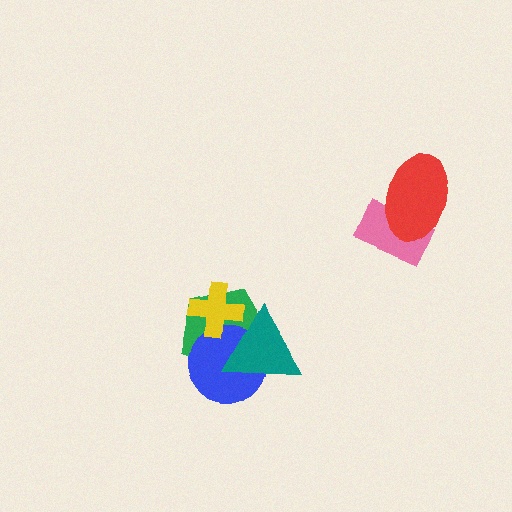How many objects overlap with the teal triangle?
3 objects overlap with the teal triangle.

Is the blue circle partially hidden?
Yes, it is partially covered by another shape.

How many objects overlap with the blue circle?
3 objects overlap with the blue circle.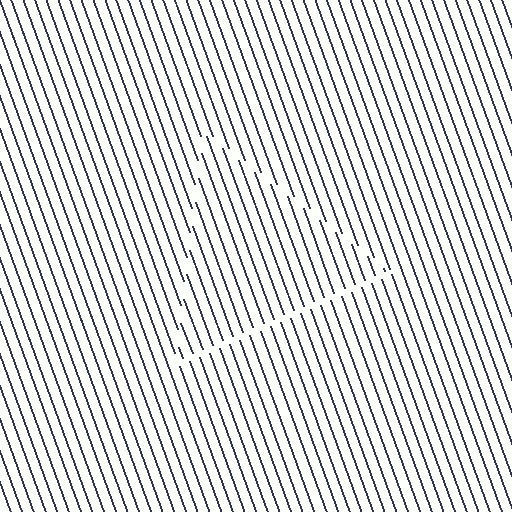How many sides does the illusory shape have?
3 sides — the line-ends trace a triangle.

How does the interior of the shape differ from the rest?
The interior of the shape contains the same grating, shifted by half a period — the contour is defined by the phase discontinuity where line-ends from the inner and outer gratings abut.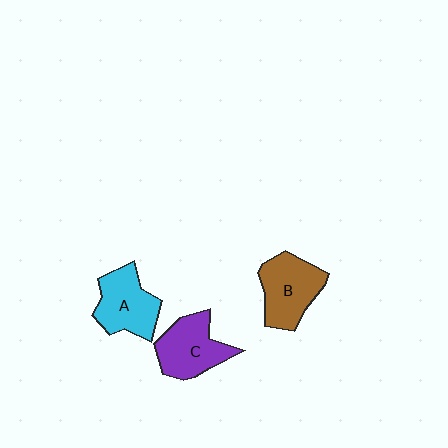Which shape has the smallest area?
Shape C (purple).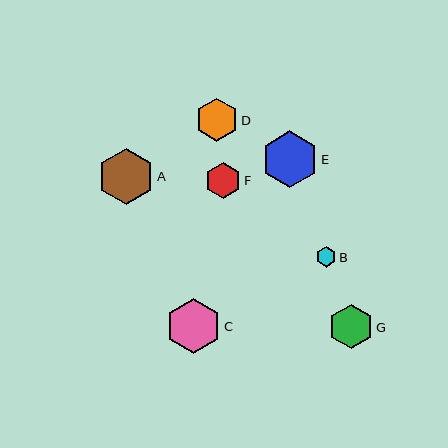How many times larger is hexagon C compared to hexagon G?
Hexagon C is approximately 1.2 times the size of hexagon G.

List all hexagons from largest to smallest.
From largest to smallest: E, A, C, G, D, F, B.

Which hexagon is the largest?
Hexagon E is the largest with a size of approximately 57 pixels.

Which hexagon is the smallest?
Hexagon B is the smallest with a size of approximately 20 pixels.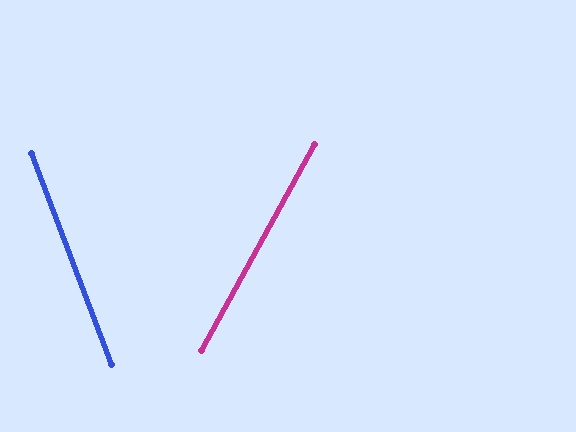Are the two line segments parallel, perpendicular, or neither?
Neither parallel nor perpendicular — they differ by about 50°.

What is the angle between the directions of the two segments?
Approximately 50 degrees.